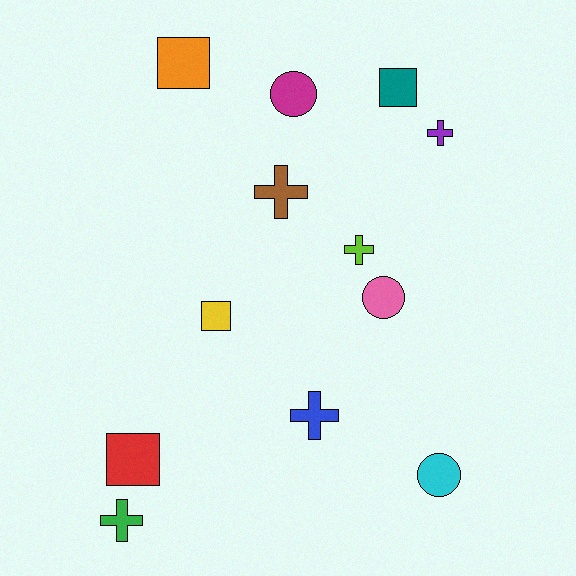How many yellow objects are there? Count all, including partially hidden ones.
There is 1 yellow object.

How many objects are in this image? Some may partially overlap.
There are 12 objects.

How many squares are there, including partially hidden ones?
There are 4 squares.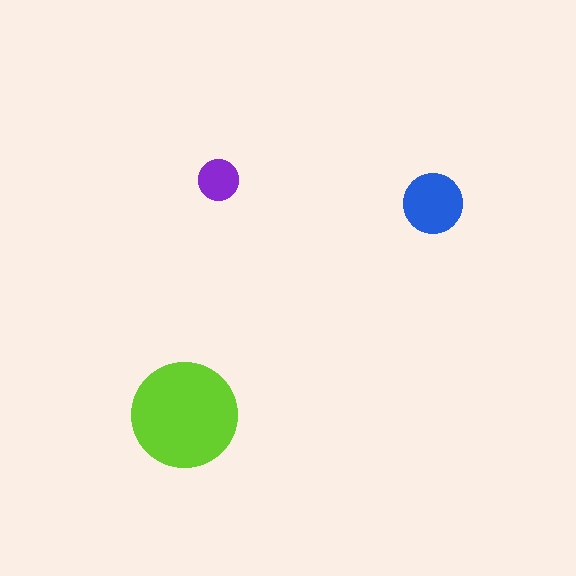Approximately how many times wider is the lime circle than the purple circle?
About 2.5 times wider.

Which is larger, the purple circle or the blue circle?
The blue one.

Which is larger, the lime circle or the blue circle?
The lime one.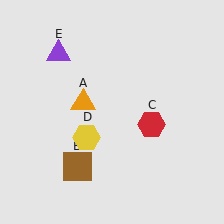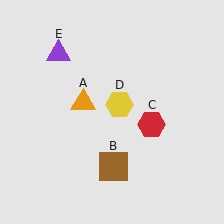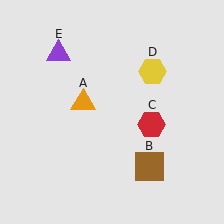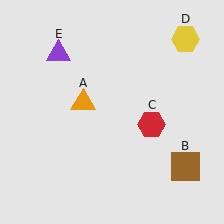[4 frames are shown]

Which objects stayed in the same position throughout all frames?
Orange triangle (object A) and red hexagon (object C) and purple triangle (object E) remained stationary.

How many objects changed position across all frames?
2 objects changed position: brown square (object B), yellow hexagon (object D).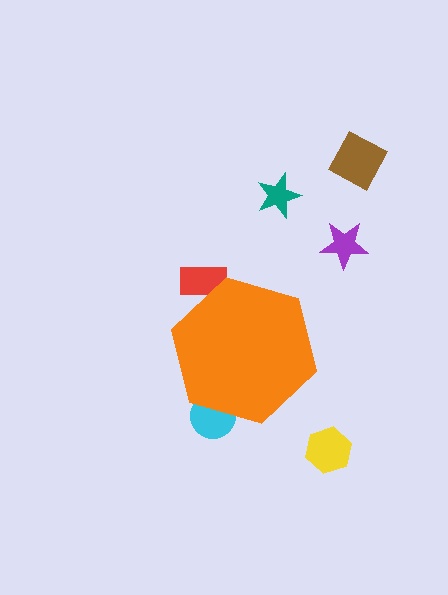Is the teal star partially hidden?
No, the teal star is fully visible.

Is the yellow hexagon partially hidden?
No, the yellow hexagon is fully visible.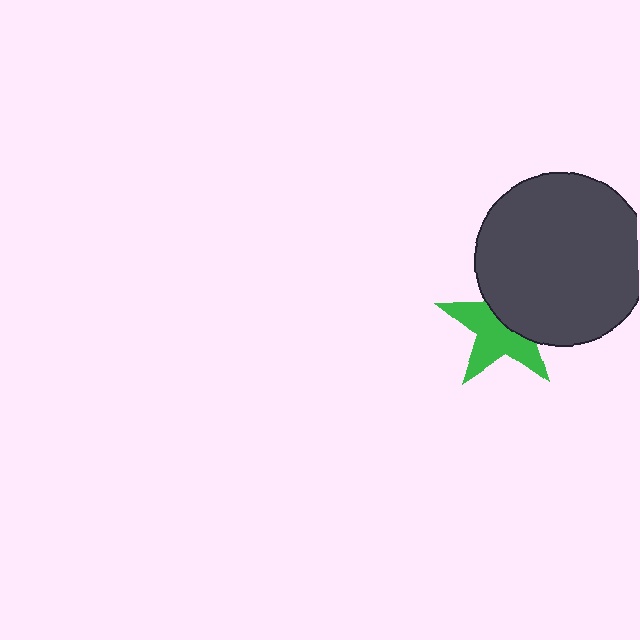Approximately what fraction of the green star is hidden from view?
Roughly 44% of the green star is hidden behind the dark gray circle.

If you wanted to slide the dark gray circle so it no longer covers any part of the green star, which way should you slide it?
Slide it toward the upper-right — that is the most direct way to separate the two shapes.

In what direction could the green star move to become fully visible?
The green star could move toward the lower-left. That would shift it out from behind the dark gray circle entirely.